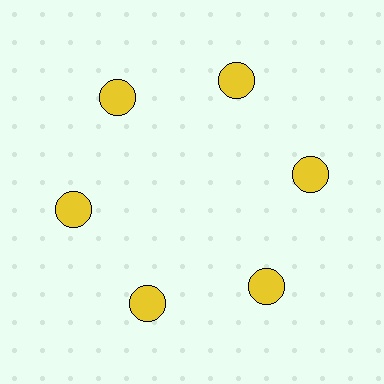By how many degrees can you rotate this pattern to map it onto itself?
The pattern maps onto itself every 60 degrees of rotation.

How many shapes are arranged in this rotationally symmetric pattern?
There are 6 shapes, arranged in 6 groups of 1.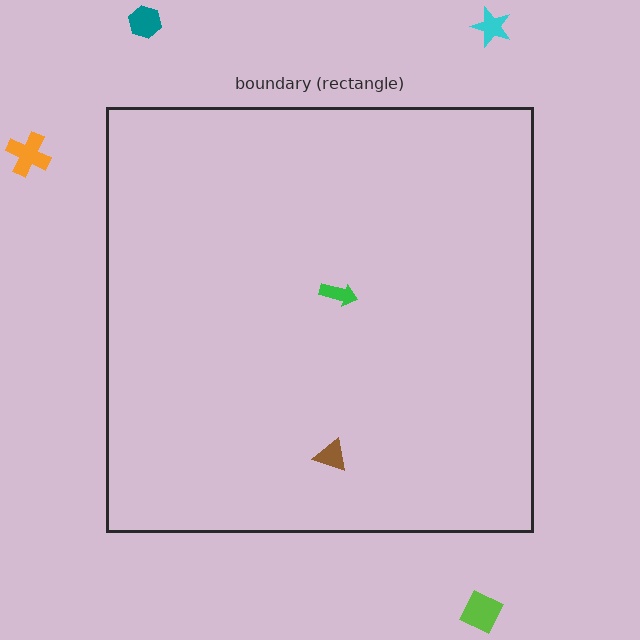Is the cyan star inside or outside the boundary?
Outside.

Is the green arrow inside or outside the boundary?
Inside.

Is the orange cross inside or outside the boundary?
Outside.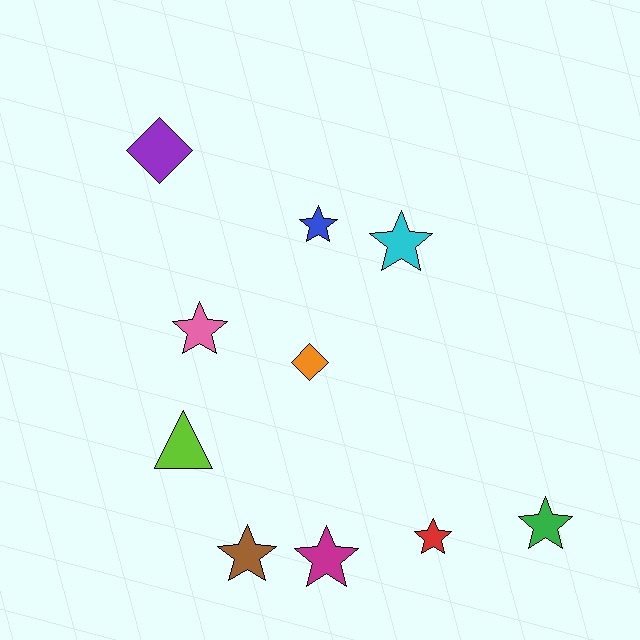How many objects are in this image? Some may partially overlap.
There are 10 objects.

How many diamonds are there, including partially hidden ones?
There are 2 diamonds.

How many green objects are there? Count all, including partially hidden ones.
There is 1 green object.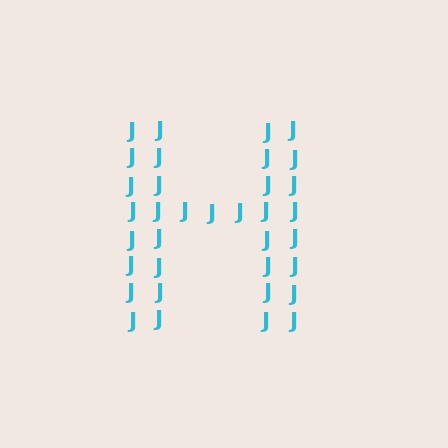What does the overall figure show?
The overall figure shows the letter H.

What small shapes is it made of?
It is made of small letter J's.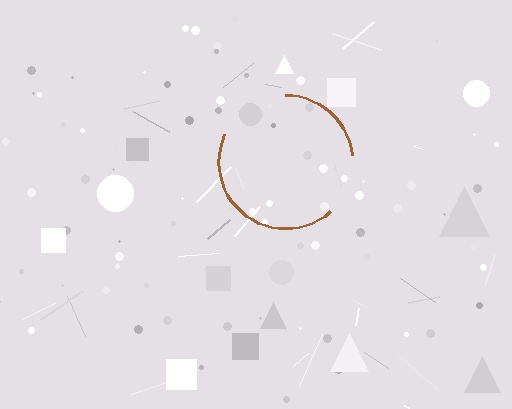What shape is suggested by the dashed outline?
The dashed outline suggests a circle.